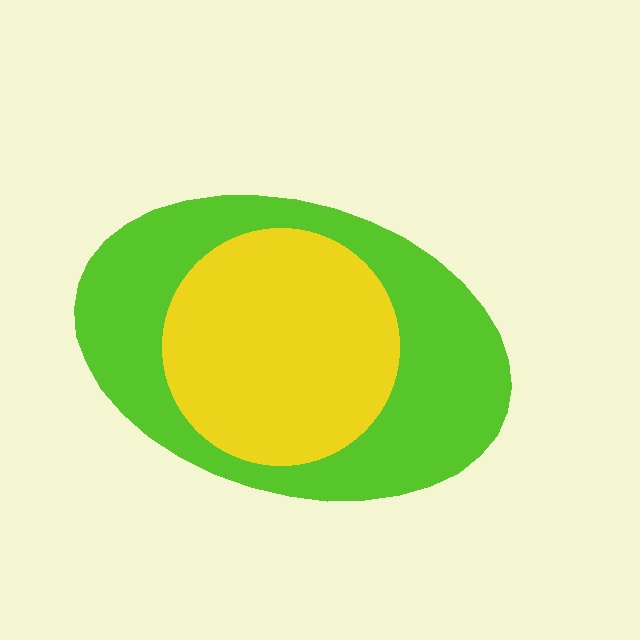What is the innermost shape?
The yellow circle.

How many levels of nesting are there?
2.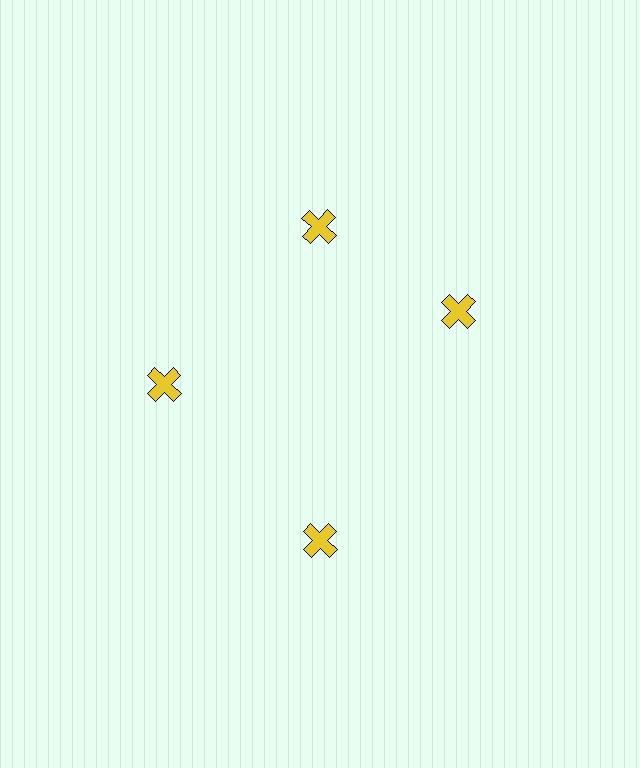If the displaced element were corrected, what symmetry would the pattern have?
It would have 4-fold rotational symmetry — the pattern would map onto itself every 90 degrees.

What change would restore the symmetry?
The symmetry would be restored by rotating it back into even spacing with its neighbors so that all 4 crosses sit at equal angles and equal distance from the center.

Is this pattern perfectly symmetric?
No. The 4 yellow crosses are arranged in a ring, but one element near the 3 o'clock position is rotated out of alignment along the ring, breaking the 4-fold rotational symmetry.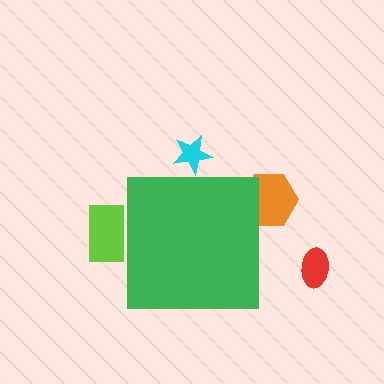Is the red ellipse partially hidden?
No, the red ellipse is fully visible.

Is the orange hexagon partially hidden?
Yes, the orange hexagon is partially hidden behind the green square.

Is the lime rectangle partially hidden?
Yes, the lime rectangle is partially hidden behind the green square.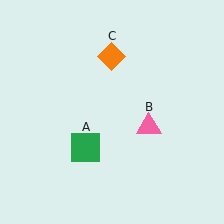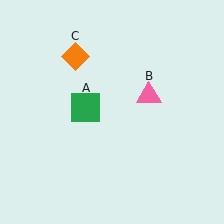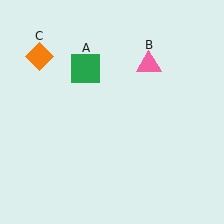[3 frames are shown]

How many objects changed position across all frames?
3 objects changed position: green square (object A), pink triangle (object B), orange diamond (object C).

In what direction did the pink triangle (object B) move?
The pink triangle (object B) moved up.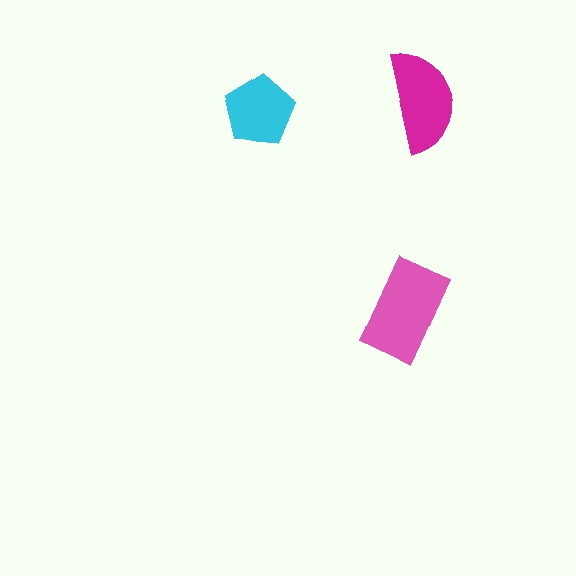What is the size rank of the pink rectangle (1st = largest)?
1st.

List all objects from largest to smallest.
The pink rectangle, the magenta semicircle, the cyan pentagon.